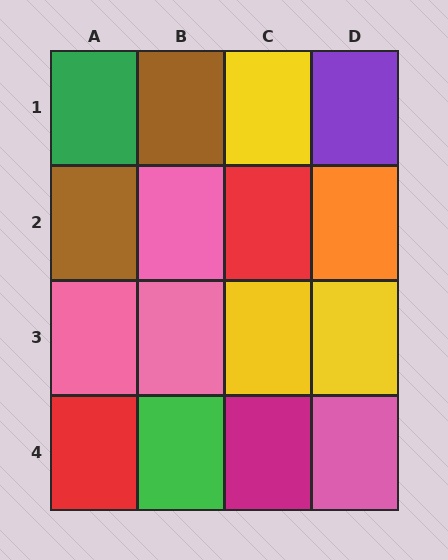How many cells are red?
2 cells are red.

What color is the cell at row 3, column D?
Yellow.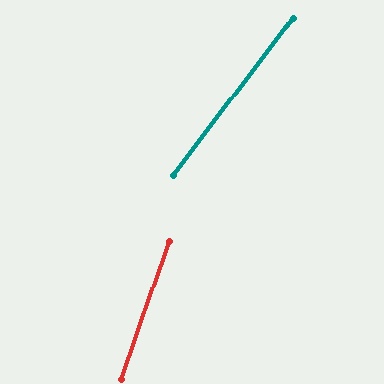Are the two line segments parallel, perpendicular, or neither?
Neither parallel nor perpendicular — they differ by about 18°.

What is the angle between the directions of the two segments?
Approximately 18 degrees.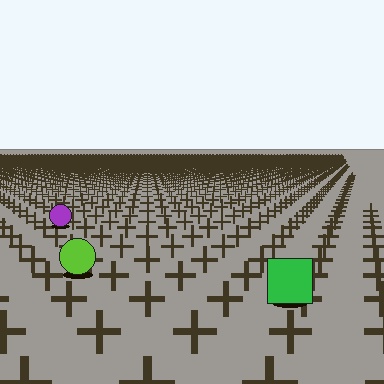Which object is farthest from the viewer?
The purple circle is farthest from the viewer. It appears smaller and the ground texture around it is denser.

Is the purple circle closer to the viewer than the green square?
No. The green square is closer — you can tell from the texture gradient: the ground texture is coarser near it.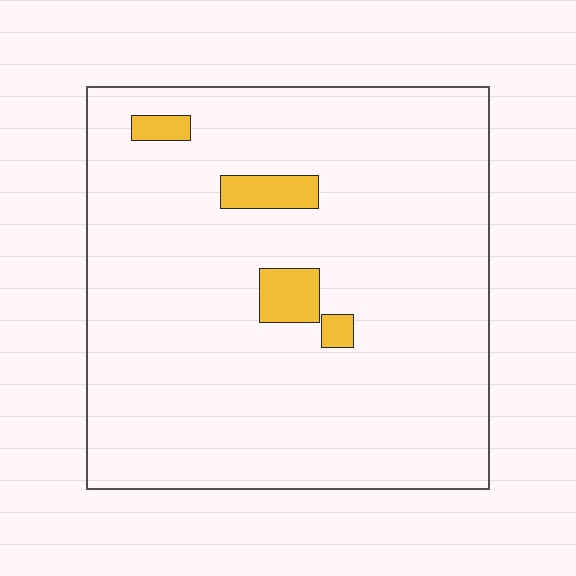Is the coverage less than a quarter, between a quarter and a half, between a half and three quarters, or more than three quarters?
Less than a quarter.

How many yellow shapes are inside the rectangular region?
4.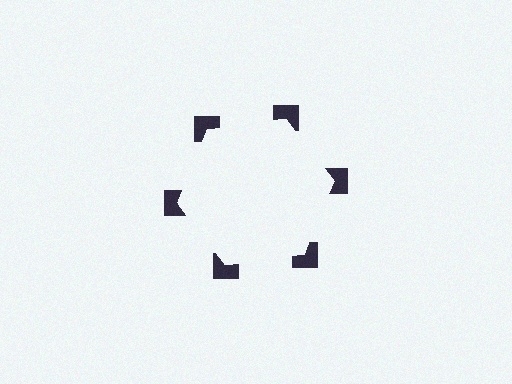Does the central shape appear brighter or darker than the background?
It typically appears slightly brighter than the background, even though no actual brightness change is drawn.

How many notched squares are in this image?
There are 6 — one at each vertex of the illusory hexagon.